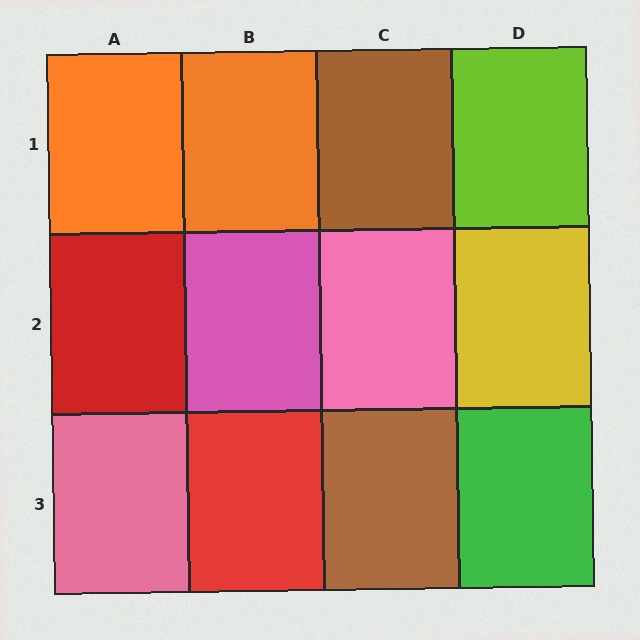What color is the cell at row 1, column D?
Lime.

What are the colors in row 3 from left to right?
Pink, red, brown, green.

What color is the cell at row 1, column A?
Orange.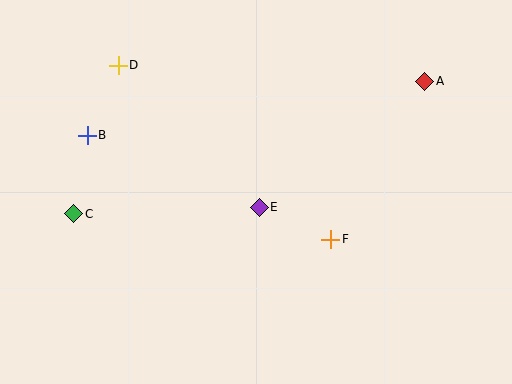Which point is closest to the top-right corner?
Point A is closest to the top-right corner.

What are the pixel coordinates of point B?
Point B is at (87, 135).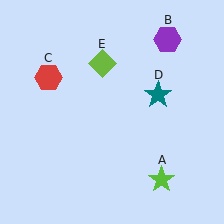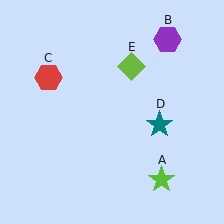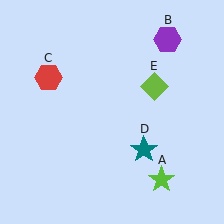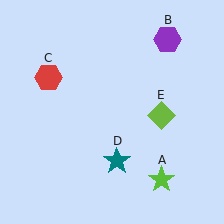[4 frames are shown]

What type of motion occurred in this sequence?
The teal star (object D), lime diamond (object E) rotated clockwise around the center of the scene.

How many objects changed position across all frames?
2 objects changed position: teal star (object D), lime diamond (object E).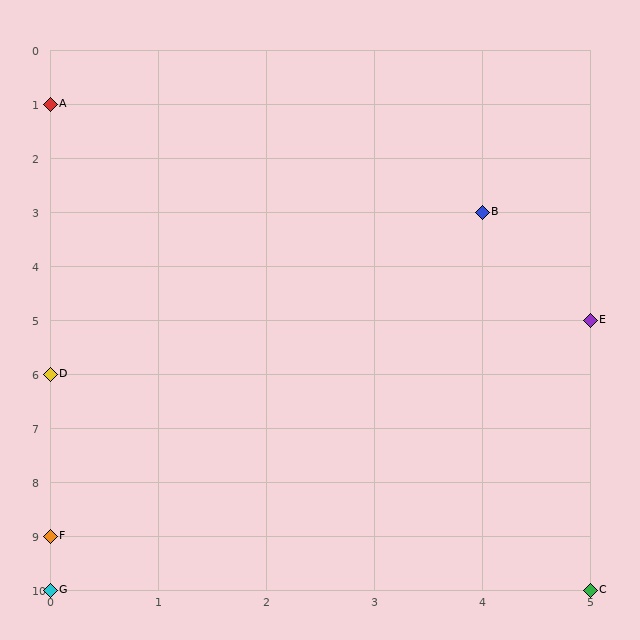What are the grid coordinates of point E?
Point E is at grid coordinates (5, 5).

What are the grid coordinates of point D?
Point D is at grid coordinates (0, 6).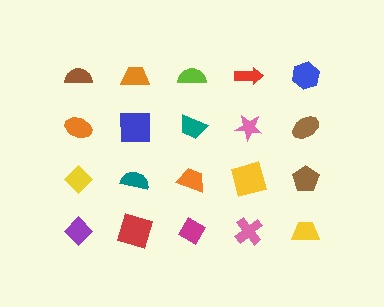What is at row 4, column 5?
A yellow trapezoid.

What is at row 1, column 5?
A blue hexagon.